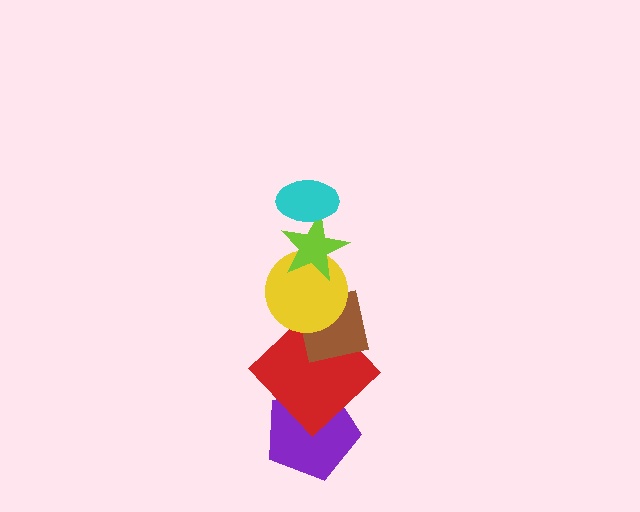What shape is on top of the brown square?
The yellow circle is on top of the brown square.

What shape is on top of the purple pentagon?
The red diamond is on top of the purple pentagon.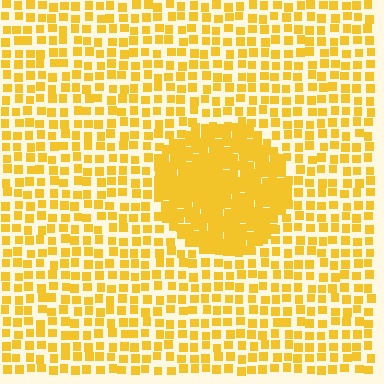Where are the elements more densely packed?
The elements are more densely packed inside the circle boundary.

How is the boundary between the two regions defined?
The boundary is defined by a change in element density (approximately 2.3x ratio). All elements are the same color, size, and shape.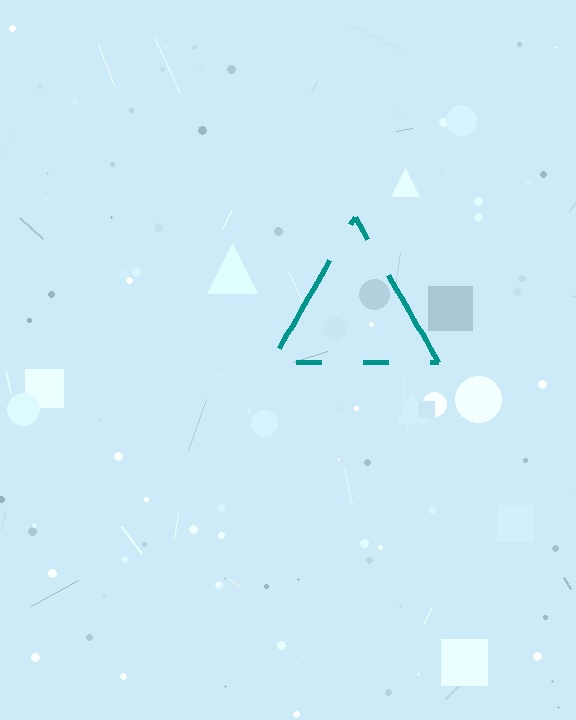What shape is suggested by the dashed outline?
The dashed outline suggests a triangle.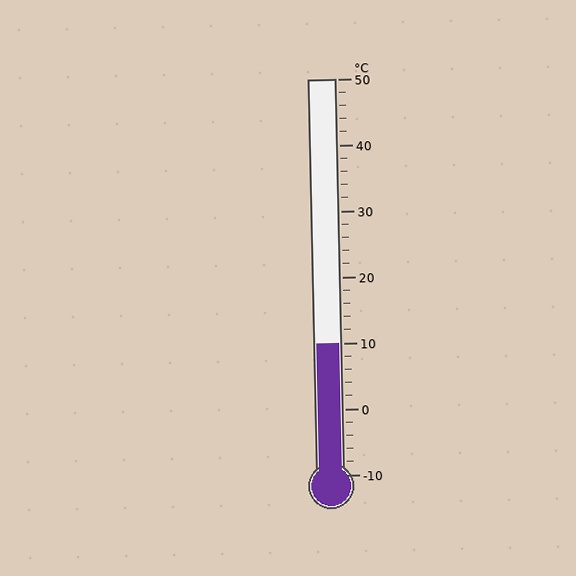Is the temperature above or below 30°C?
The temperature is below 30°C.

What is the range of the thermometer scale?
The thermometer scale ranges from -10°C to 50°C.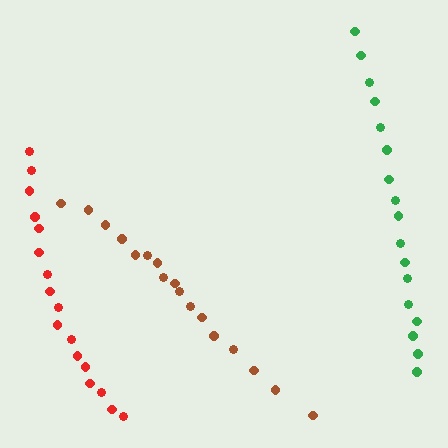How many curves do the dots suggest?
There are 3 distinct paths.